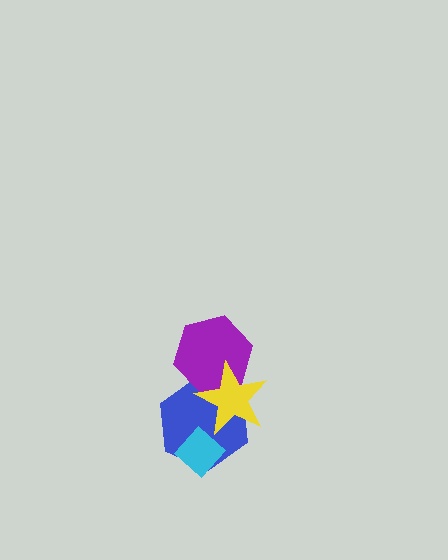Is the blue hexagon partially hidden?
Yes, it is partially covered by another shape.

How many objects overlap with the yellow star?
2 objects overlap with the yellow star.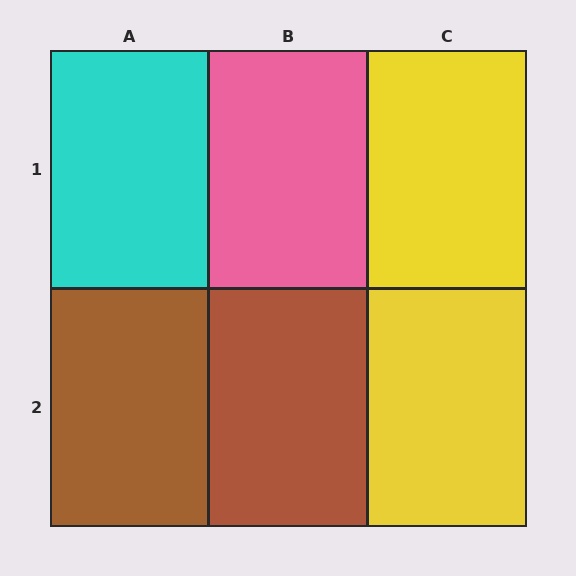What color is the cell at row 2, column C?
Yellow.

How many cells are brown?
2 cells are brown.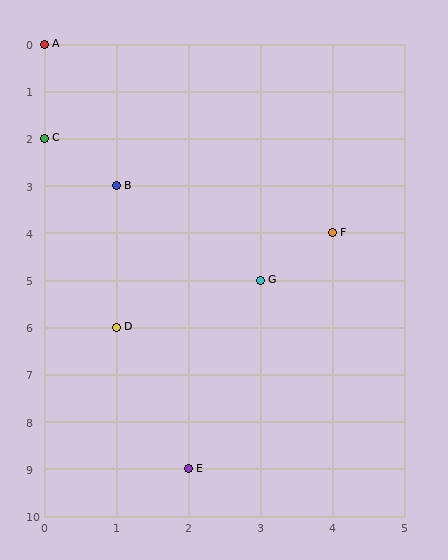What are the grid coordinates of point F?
Point F is at grid coordinates (4, 4).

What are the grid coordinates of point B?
Point B is at grid coordinates (1, 3).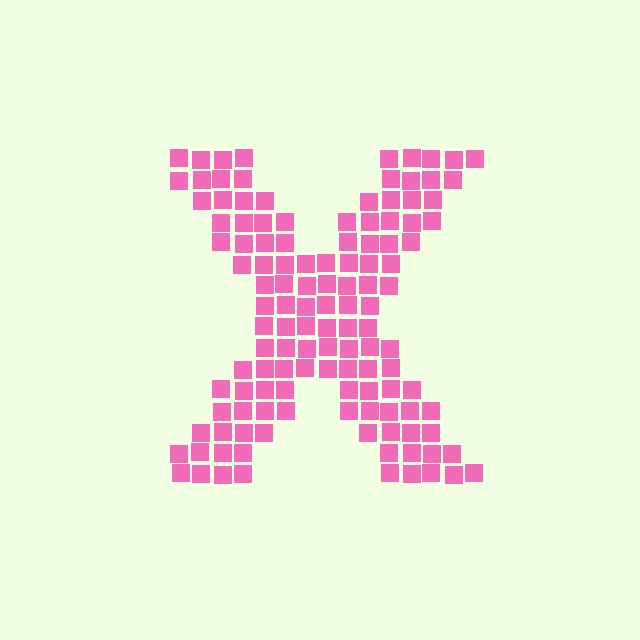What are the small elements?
The small elements are squares.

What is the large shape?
The large shape is the letter X.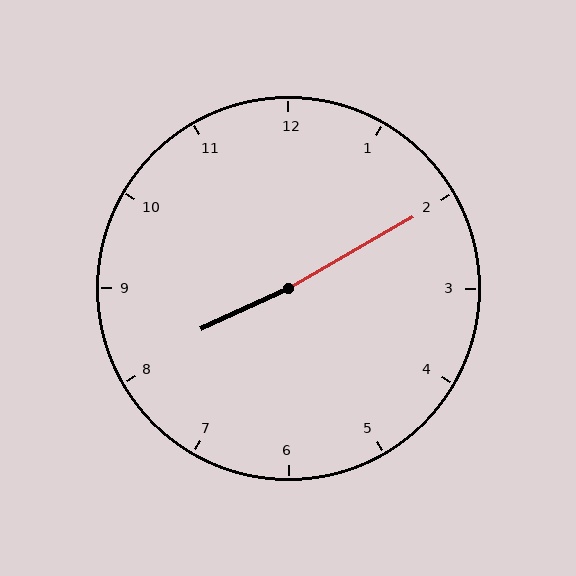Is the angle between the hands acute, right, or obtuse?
It is obtuse.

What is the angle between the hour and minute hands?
Approximately 175 degrees.